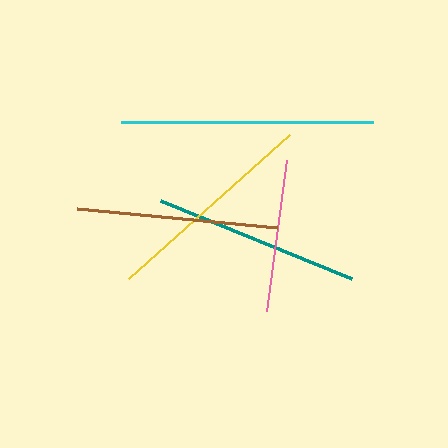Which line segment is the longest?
The cyan line is the longest at approximately 252 pixels.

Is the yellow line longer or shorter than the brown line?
The yellow line is longer than the brown line.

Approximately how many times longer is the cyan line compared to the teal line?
The cyan line is approximately 1.2 times the length of the teal line.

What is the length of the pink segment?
The pink segment is approximately 152 pixels long.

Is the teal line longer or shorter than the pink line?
The teal line is longer than the pink line.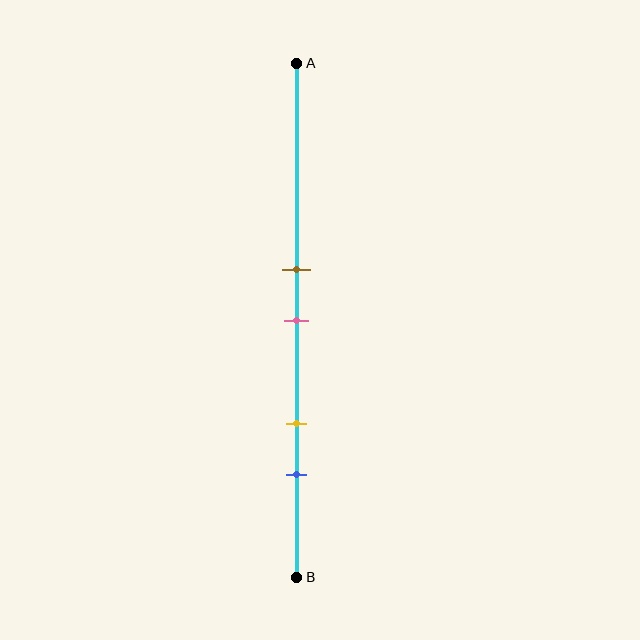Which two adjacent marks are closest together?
The brown and pink marks are the closest adjacent pair.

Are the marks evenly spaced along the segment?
No, the marks are not evenly spaced.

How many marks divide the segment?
There are 4 marks dividing the segment.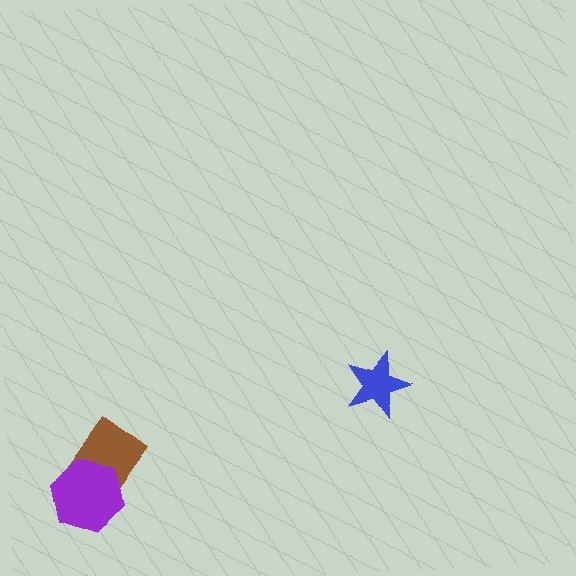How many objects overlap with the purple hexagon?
1 object overlaps with the purple hexagon.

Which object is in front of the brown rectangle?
The purple hexagon is in front of the brown rectangle.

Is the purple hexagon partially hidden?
No, no other shape covers it.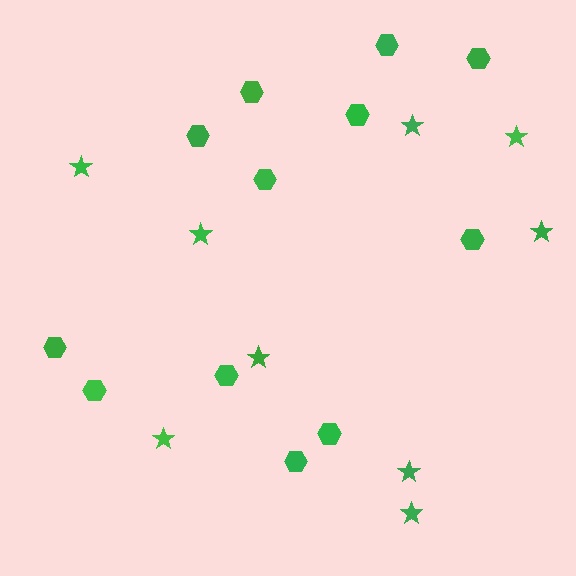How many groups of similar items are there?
There are 2 groups: one group of hexagons (12) and one group of stars (9).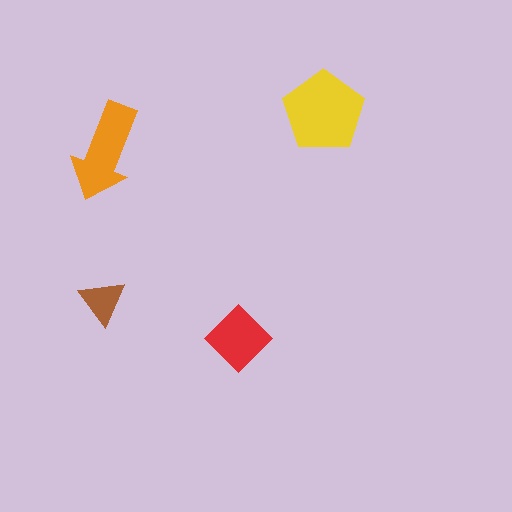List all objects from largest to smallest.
The yellow pentagon, the orange arrow, the red diamond, the brown triangle.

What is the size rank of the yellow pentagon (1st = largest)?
1st.